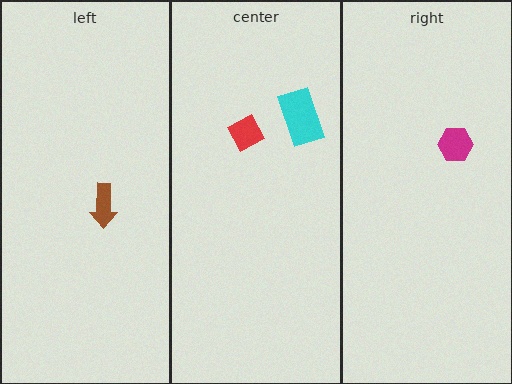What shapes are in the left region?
The brown arrow.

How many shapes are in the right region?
1.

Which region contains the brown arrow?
The left region.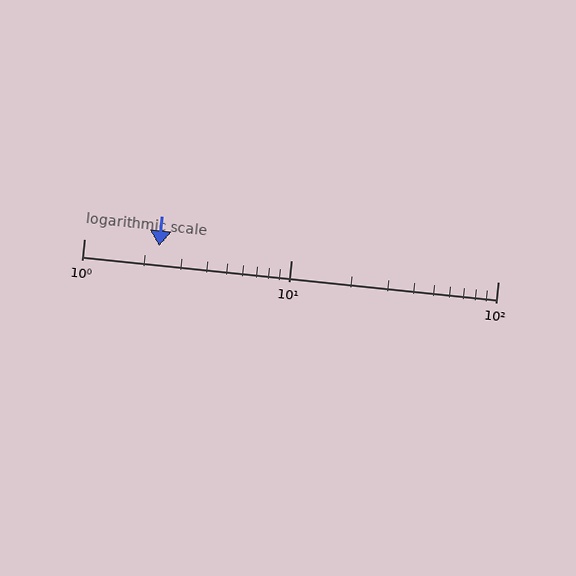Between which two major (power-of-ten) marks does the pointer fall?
The pointer is between 1 and 10.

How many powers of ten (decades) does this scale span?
The scale spans 2 decades, from 1 to 100.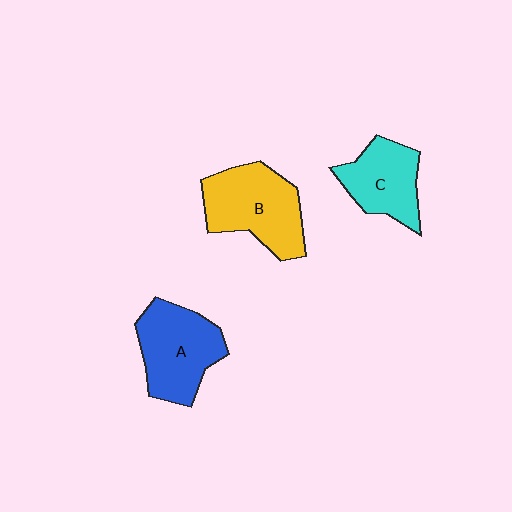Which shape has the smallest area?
Shape C (cyan).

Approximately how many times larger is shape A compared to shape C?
Approximately 1.3 times.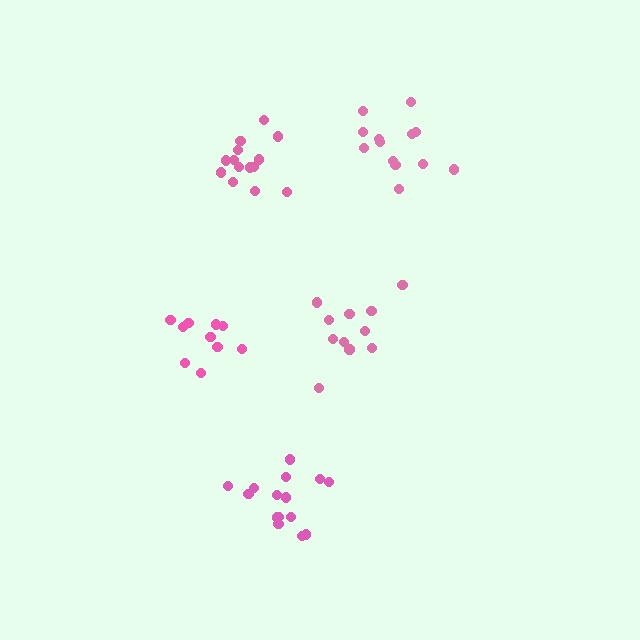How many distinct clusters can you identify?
There are 5 distinct clusters.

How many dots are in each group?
Group 1: 10 dots, Group 2: 15 dots, Group 3: 15 dots, Group 4: 13 dots, Group 5: 11 dots (64 total).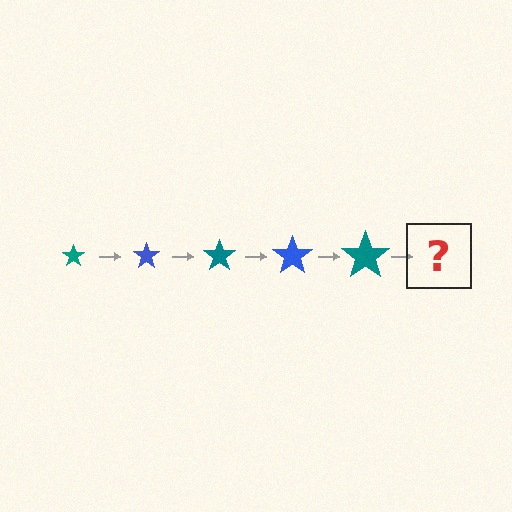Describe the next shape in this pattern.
It should be a blue star, larger than the previous one.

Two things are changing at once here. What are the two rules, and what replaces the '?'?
The two rules are that the star grows larger each step and the color cycles through teal and blue. The '?' should be a blue star, larger than the previous one.